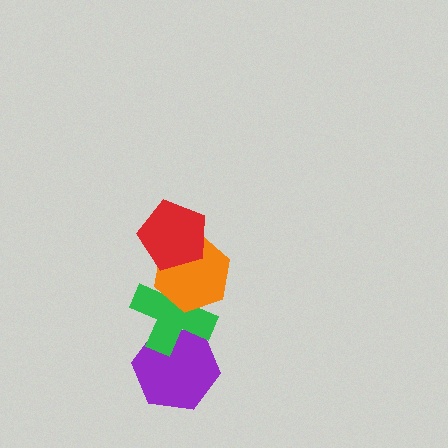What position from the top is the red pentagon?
The red pentagon is 1st from the top.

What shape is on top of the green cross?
The orange hexagon is on top of the green cross.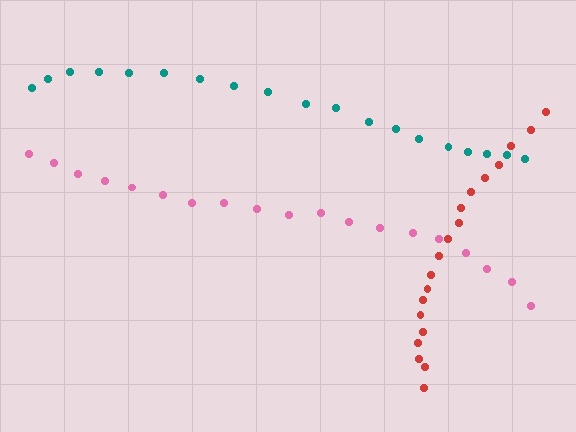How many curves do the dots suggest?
There are 3 distinct paths.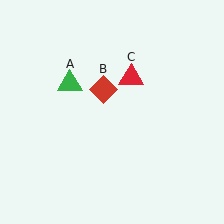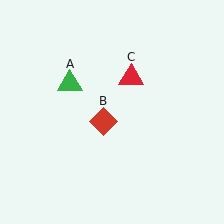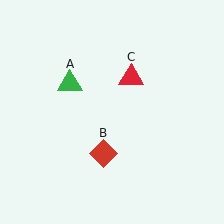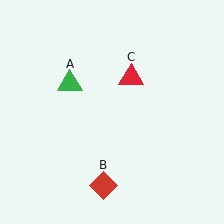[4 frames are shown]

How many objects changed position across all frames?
1 object changed position: red diamond (object B).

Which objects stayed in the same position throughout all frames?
Green triangle (object A) and red triangle (object C) remained stationary.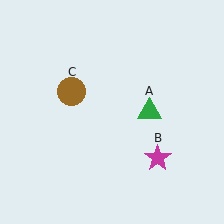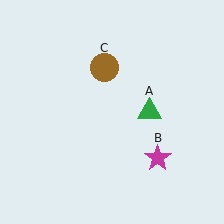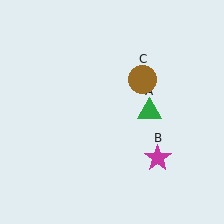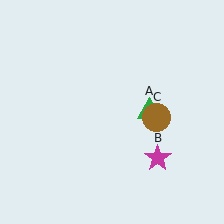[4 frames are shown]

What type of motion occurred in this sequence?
The brown circle (object C) rotated clockwise around the center of the scene.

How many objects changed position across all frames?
1 object changed position: brown circle (object C).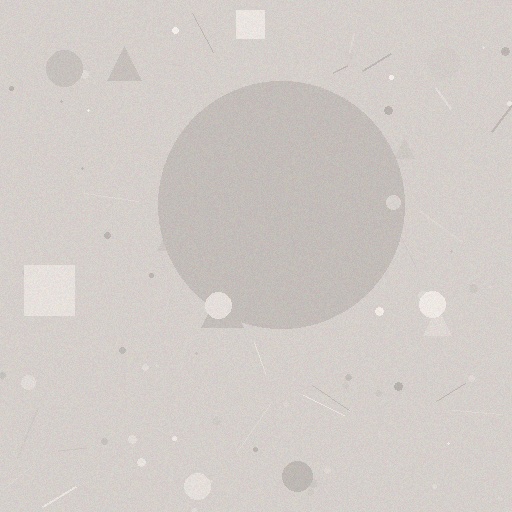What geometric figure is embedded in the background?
A circle is embedded in the background.